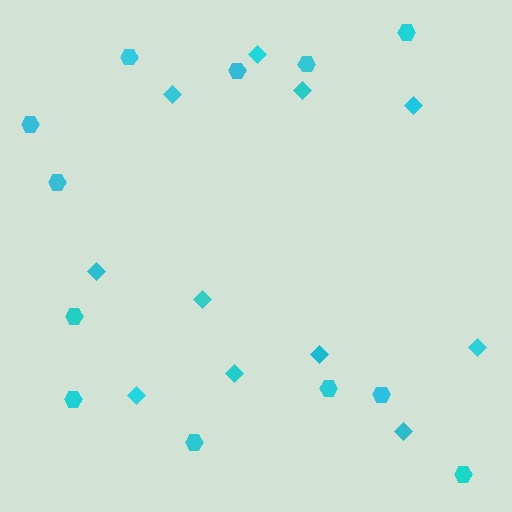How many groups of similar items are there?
There are 2 groups: one group of hexagons (12) and one group of diamonds (11).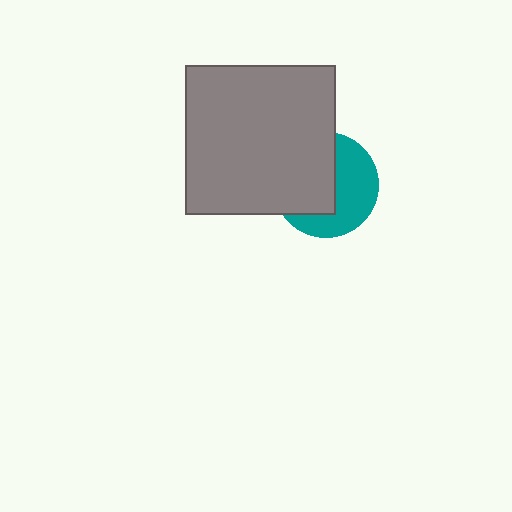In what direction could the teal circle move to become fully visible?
The teal circle could move right. That would shift it out from behind the gray square entirely.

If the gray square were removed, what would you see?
You would see the complete teal circle.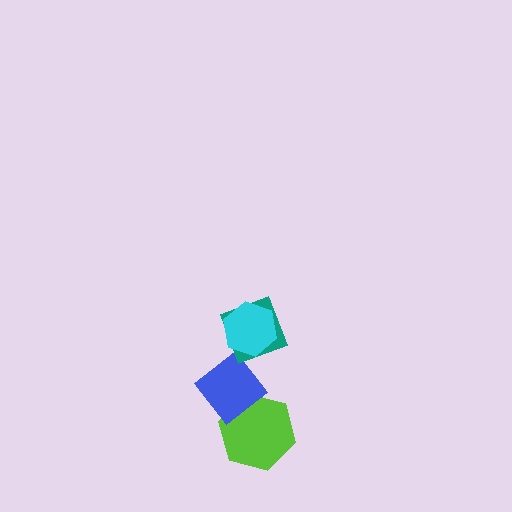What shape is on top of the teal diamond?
The cyan hexagon is on top of the teal diamond.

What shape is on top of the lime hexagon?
The blue diamond is on top of the lime hexagon.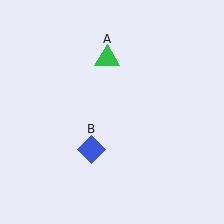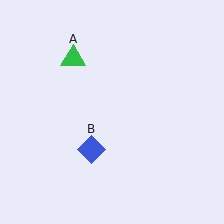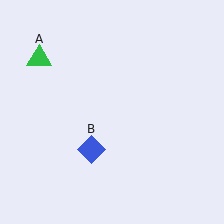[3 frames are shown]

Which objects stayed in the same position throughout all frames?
Blue diamond (object B) remained stationary.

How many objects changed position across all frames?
1 object changed position: green triangle (object A).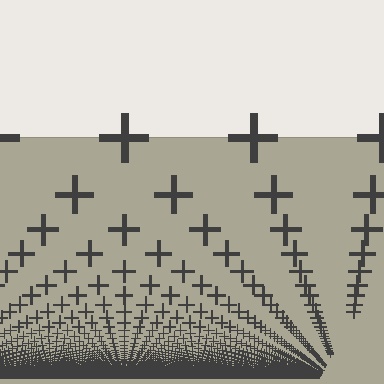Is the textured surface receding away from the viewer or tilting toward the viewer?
The surface appears to tilt toward the viewer. Texture elements get larger and sparser toward the top.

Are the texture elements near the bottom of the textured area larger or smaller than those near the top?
Smaller. The gradient is inverted — elements near the bottom are smaller and denser.